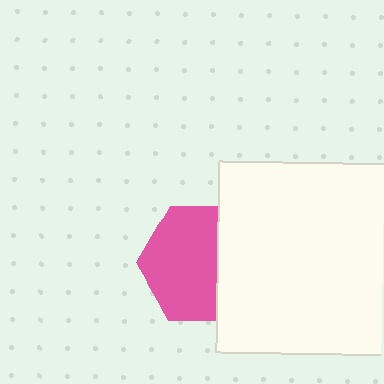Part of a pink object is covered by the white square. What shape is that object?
It is a hexagon.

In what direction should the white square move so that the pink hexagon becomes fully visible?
The white square should move right. That is the shortest direction to clear the overlap and leave the pink hexagon fully visible.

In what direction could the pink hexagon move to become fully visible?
The pink hexagon could move left. That would shift it out from behind the white square entirely.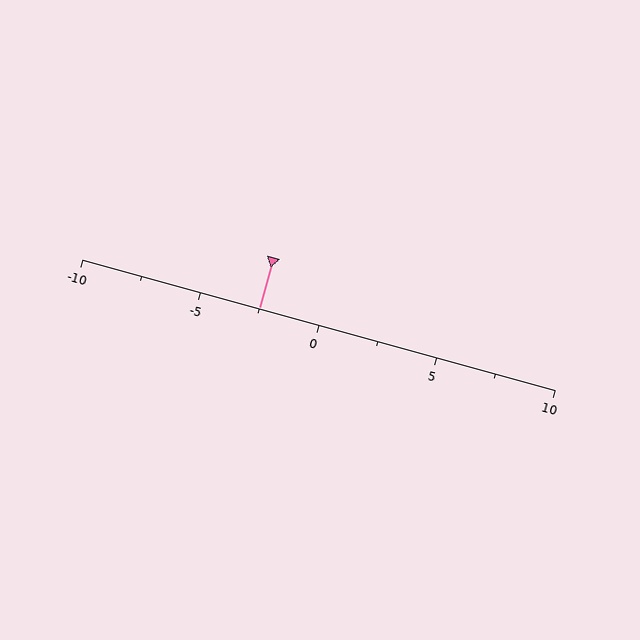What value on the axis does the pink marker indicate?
The marker indicates approximately -2.5.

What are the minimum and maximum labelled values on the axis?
The axis runs from -10 to 10.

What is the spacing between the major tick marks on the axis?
The major ticks are spaced 5 apart.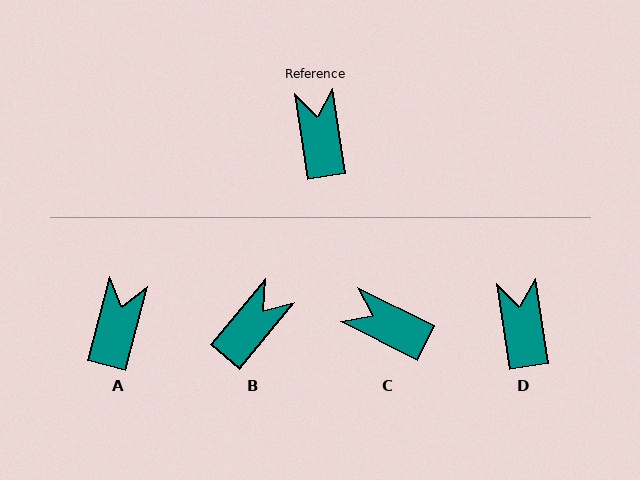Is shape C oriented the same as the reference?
No, it is off by about 55 degrees.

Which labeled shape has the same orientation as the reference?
D.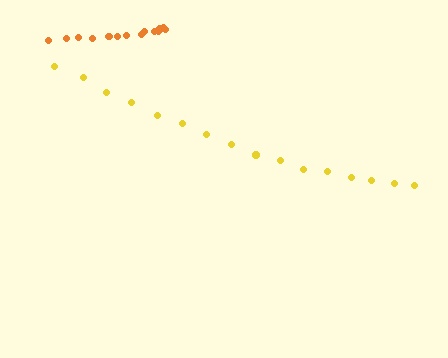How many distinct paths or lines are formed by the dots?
There are 2 distinct paths.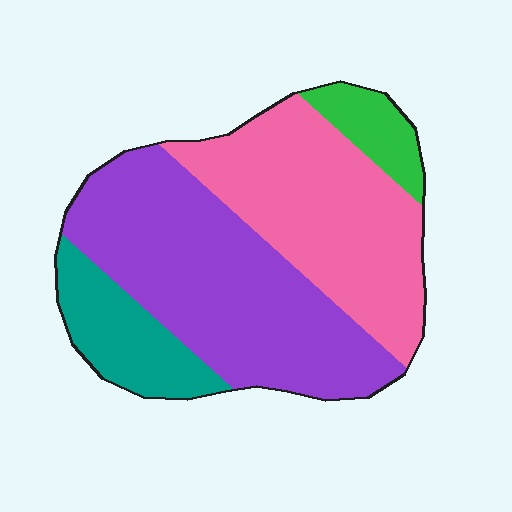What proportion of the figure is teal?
Teal takes up about one eighth (1/8) of the figure.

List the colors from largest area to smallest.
From largest to smallest: purple, pink, teal, green.